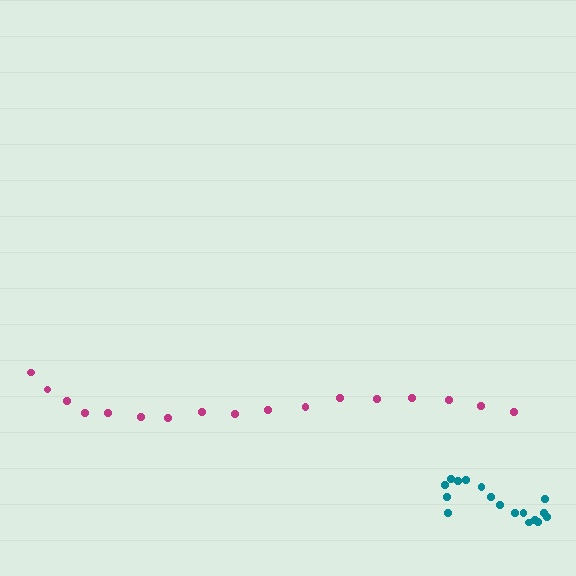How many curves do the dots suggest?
There are 2 distinct paths.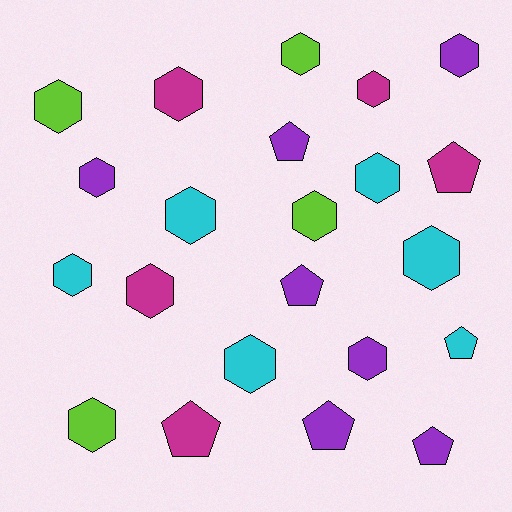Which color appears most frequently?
Purple, with 7 objects.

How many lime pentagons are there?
There are no lime pentagons.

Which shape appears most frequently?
Hexagon, with 15 objects.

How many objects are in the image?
There are 22 objects.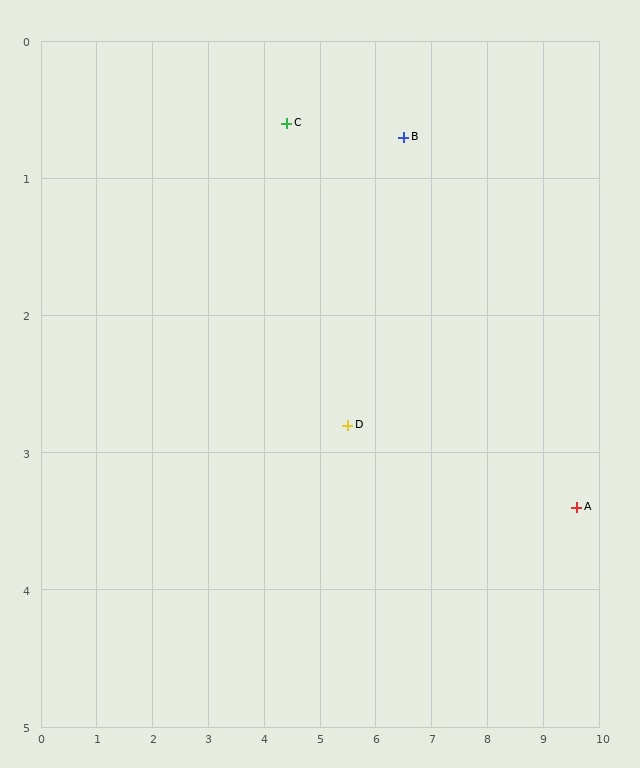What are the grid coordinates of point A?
Point A is at approximately (9.6, 3.4).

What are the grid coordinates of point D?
Point D is at approximately (5.5, 2.8).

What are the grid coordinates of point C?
Point C is at approximately (4.4, 0.6).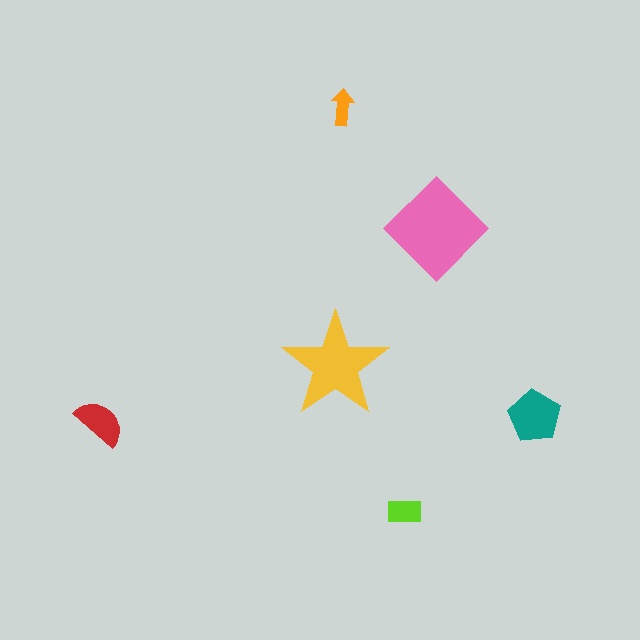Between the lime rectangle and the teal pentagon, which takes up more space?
The teal pentagon.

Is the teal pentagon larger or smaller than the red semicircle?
Larger.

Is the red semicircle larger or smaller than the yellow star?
Smaller.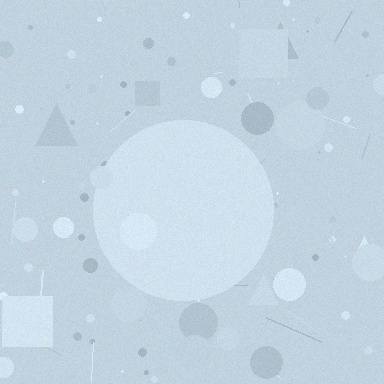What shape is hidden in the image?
A circle is hidden in the image.